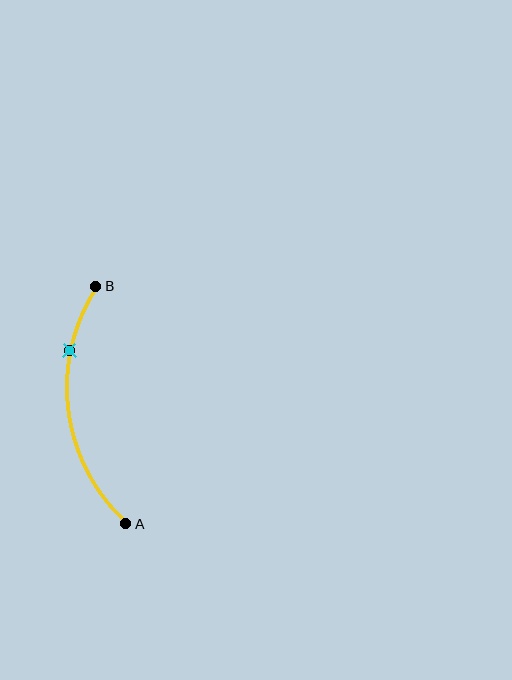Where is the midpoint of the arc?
The arc midpoint is the point on the curve farthest from the straight line joining A and B. It sits to the left of that line.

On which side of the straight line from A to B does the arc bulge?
The arc bulges to the left of the straight line connecting A and B.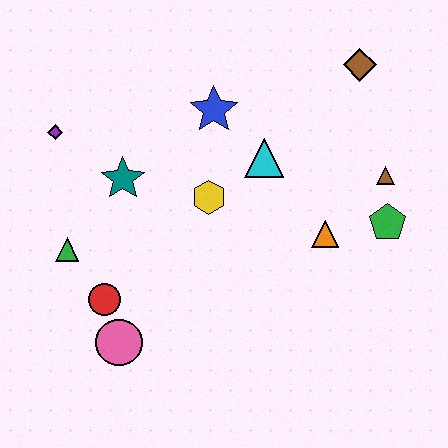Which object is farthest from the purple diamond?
The green pentagon is farthest from the purple diamond.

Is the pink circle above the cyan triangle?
No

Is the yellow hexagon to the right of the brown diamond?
No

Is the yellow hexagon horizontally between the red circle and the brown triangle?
Yes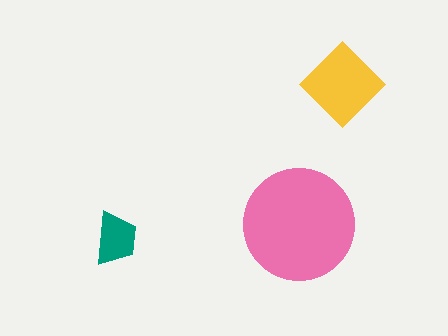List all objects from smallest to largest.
The teal trapezoid, the yellow diamond, the pink circle.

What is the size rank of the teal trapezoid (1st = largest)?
3rd.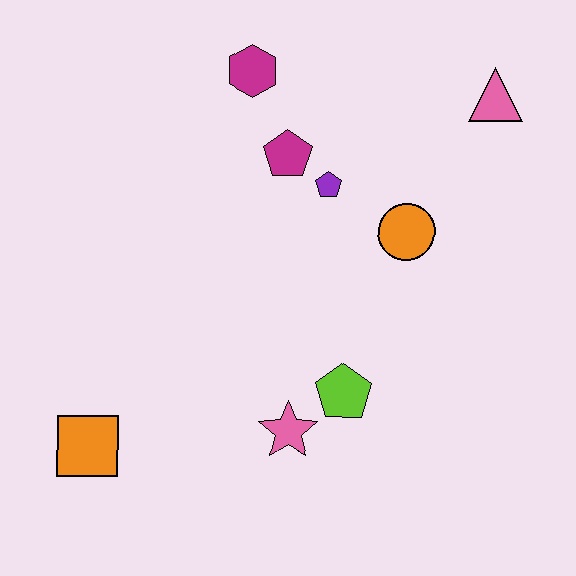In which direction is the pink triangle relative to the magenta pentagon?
The pink triangle is to the right of the magenta pentagon.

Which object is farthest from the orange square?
The pink triangle is farthest from the orange square.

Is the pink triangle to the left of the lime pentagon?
No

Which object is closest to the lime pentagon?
The pink star is closest to the lime pentagon.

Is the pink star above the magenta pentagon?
No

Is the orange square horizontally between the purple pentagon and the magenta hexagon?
No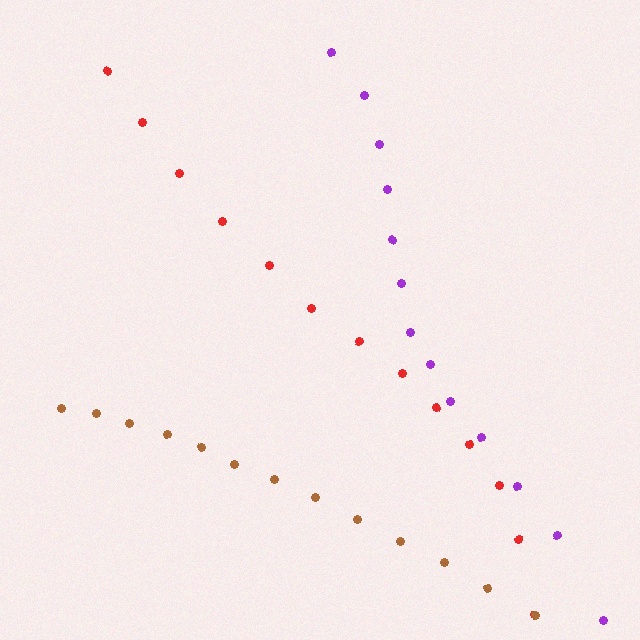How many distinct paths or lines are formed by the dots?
There are 3 distinct paths.